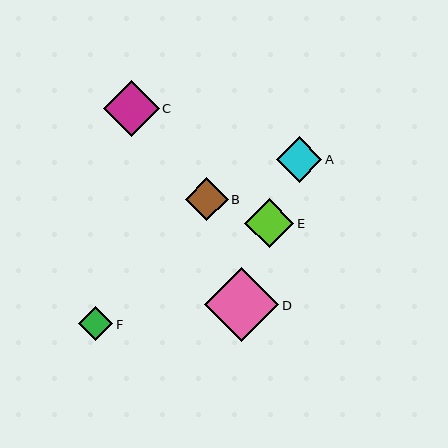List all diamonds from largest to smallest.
From largest to smallest: D, C, E, A, B, F.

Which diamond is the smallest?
Diamond F is the smallest with a size of approximately 34 pixels.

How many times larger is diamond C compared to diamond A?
Diamond C is approximately 1.2 times the size of diamond A.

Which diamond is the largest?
Diamond D is the largest with a size of approximately 74 pixels.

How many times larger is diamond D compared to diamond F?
Diamond D is approximately 2.2 times the size of diamond F.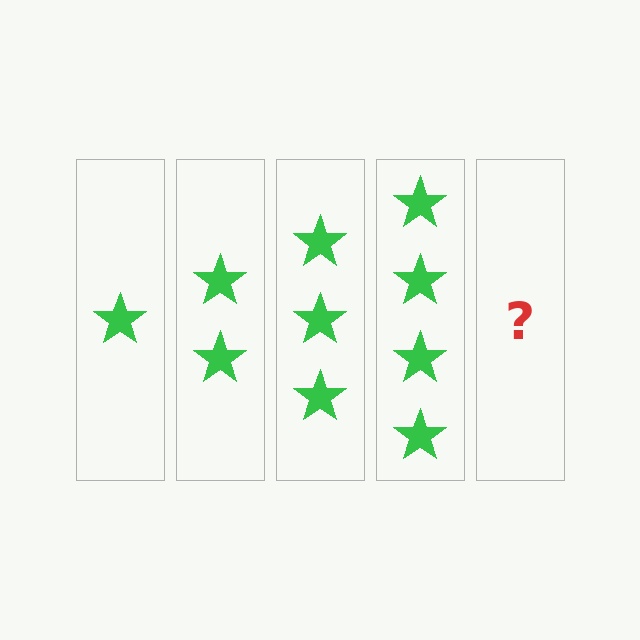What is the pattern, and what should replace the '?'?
The pattern is that each step adds one more star. The '?' should be 5 stars.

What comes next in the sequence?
The next element should be 5 stars.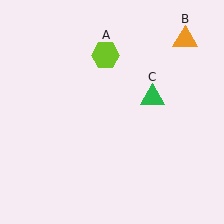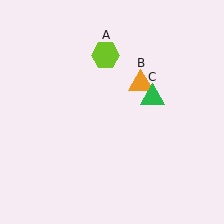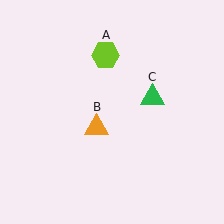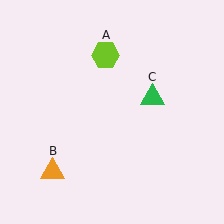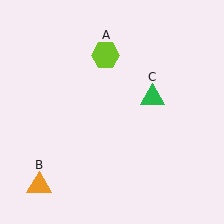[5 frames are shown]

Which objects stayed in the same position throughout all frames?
Lime hexagon (object A) and green triangle (object C) remained stationary.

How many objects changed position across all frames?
1 object changed position: orange triangle (object B).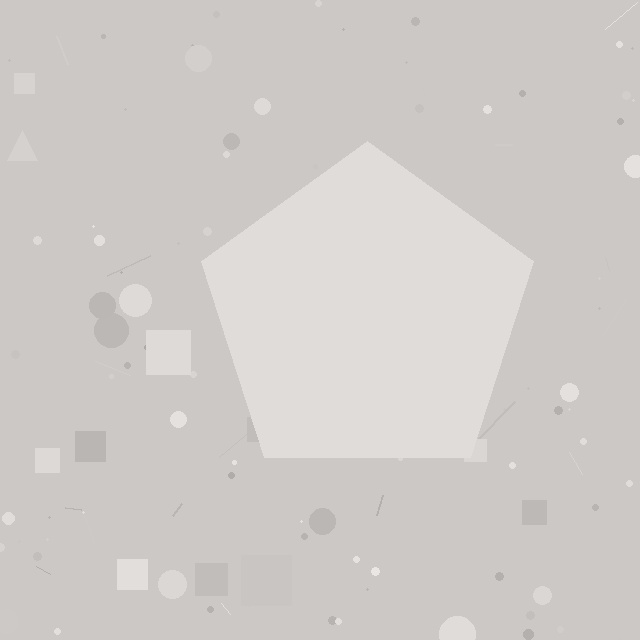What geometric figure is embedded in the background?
A pentagon is embedded in the background.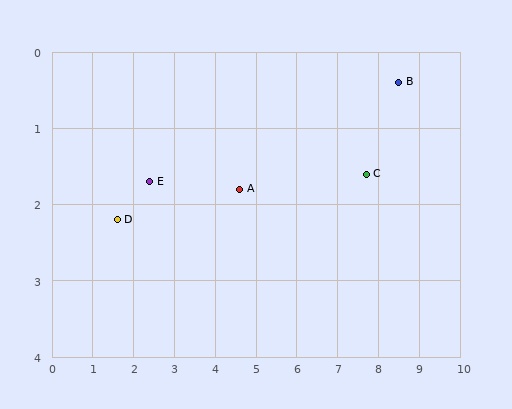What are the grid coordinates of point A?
Point A is at approximately (4.6, 1.8).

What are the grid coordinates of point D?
Point D is at approximately (1.6, 2.2).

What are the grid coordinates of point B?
Point B is at approximately (8.5, 0.4).